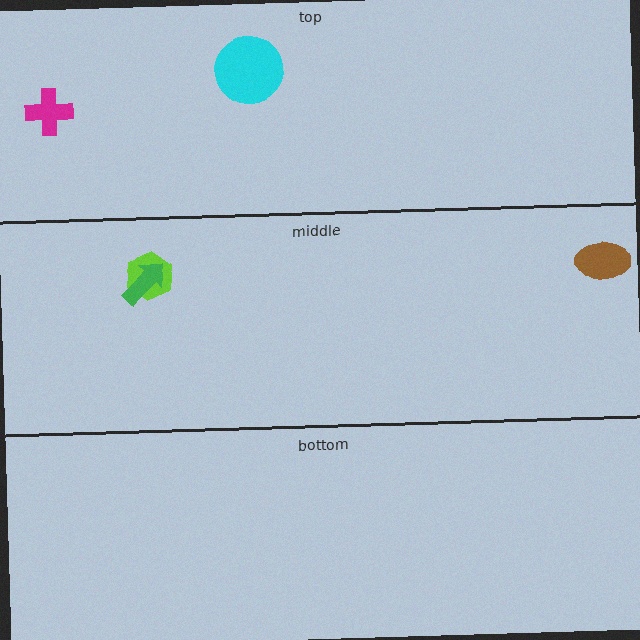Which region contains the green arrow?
The middle region.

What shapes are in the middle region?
The lime hexagon, the brown ellipse, the green arrow.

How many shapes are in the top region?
2.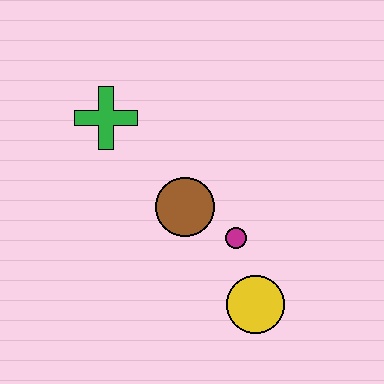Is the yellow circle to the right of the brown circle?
Yes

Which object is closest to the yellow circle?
The magenta circle is closest to the yellow circle.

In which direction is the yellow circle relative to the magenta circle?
The yellow circle is below the magenta circle.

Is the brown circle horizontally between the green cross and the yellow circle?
Yes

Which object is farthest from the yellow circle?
The green cross is farthest from the yellow circle.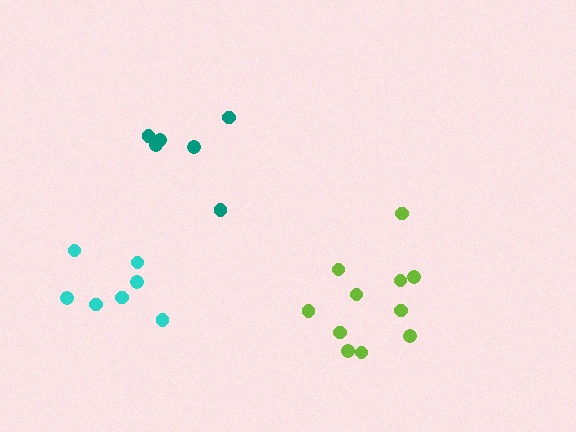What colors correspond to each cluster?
The clusters are colored: cyan, lime, teal.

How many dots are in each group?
Group 1: 7 dots, Group 2: 11 dots, Group 3: 6 dots (24 total).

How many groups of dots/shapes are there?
There are 3 groups.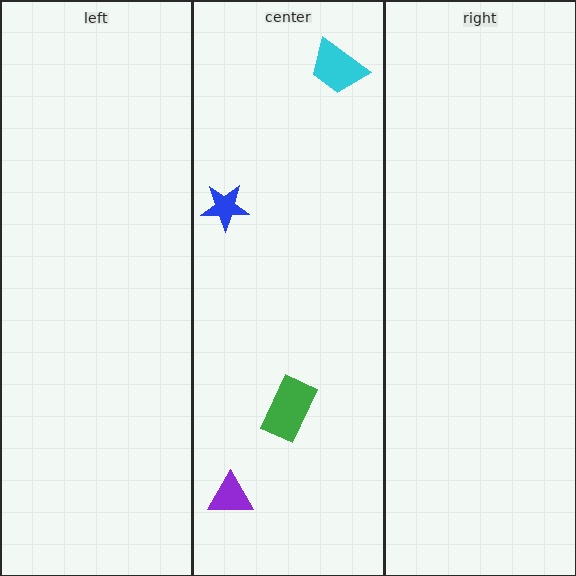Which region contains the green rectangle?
The center region.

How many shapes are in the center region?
4.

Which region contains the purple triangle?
The center region.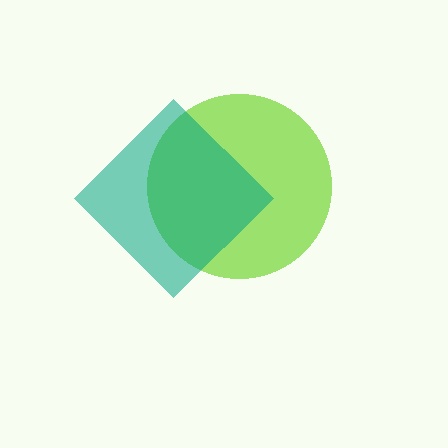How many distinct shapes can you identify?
There are 2 distinct shapes: a lime circle, a teal diamond.